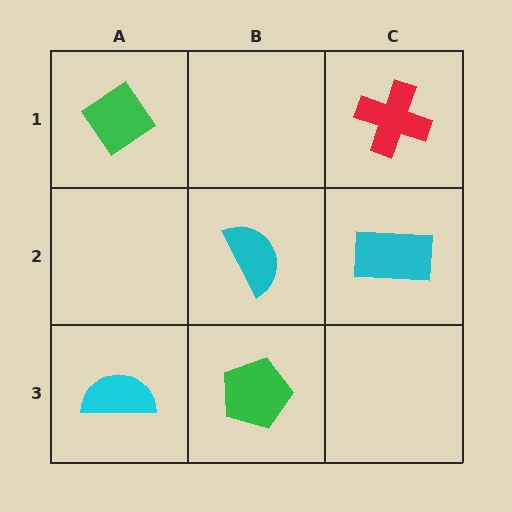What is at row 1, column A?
A green diamond.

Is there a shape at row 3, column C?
No, that cell is empty.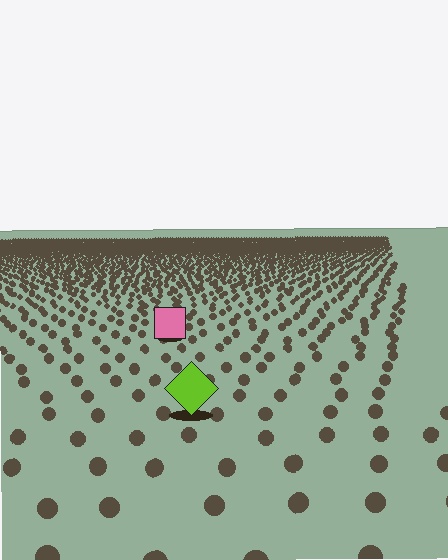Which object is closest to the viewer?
The lime diamond is closest. The texture marks near it are larger and more spread out.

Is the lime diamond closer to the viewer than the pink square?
Yes. The lime diamond is closer — you can tell from the texture gradient: the ground texture is coarser near it.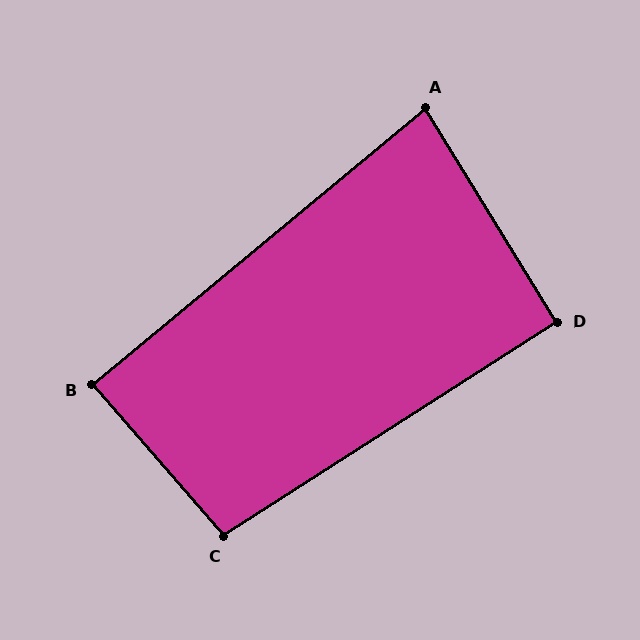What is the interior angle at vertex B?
Approximately 89 degrees (approximately right).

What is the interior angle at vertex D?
Approximately 91 degrees (approximately right).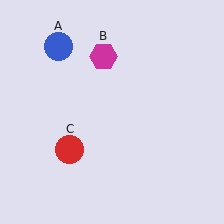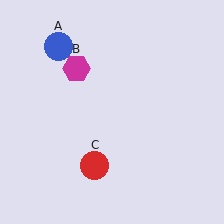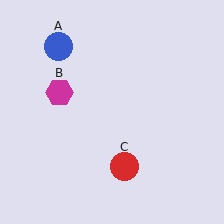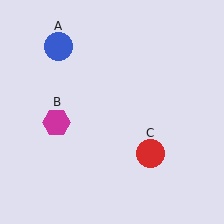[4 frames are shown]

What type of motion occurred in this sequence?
The magenta hexagon (object B), red circle (object C) rotated counterclockwise around the center of the scene.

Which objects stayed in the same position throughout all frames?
Blue circle (object A) remained stationary.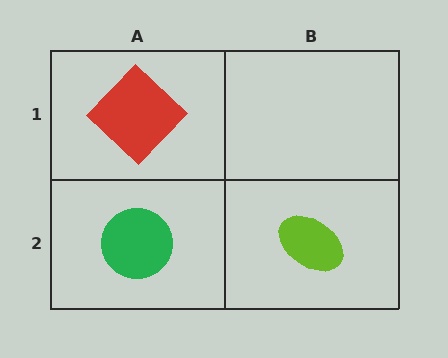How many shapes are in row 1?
1 shape.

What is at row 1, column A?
A red diamond.